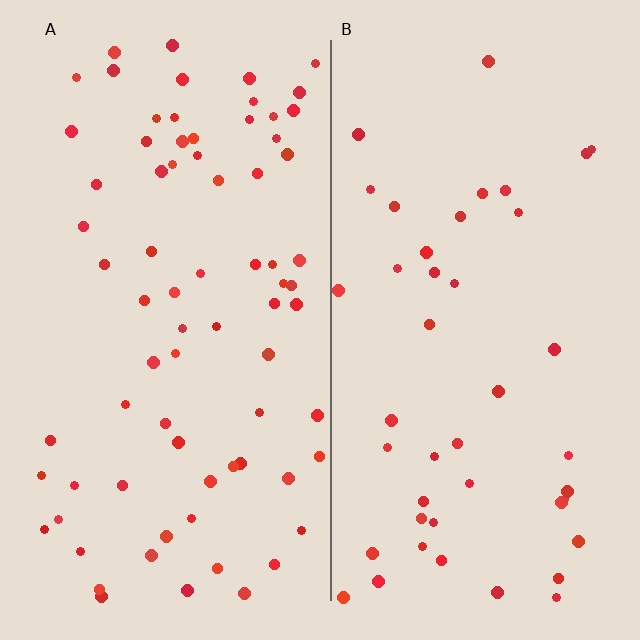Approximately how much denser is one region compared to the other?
Approximately 1.7× — region A over region B.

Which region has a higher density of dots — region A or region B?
A (the left).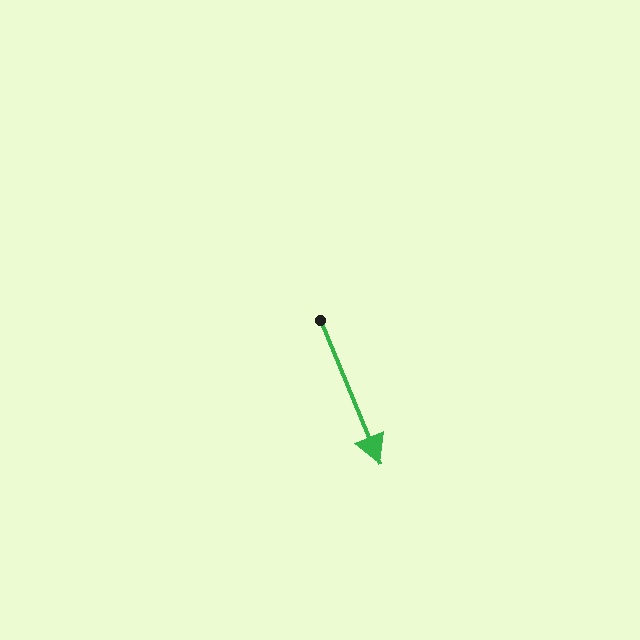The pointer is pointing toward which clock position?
Roughly 5 o'clock.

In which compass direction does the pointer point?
Southeast.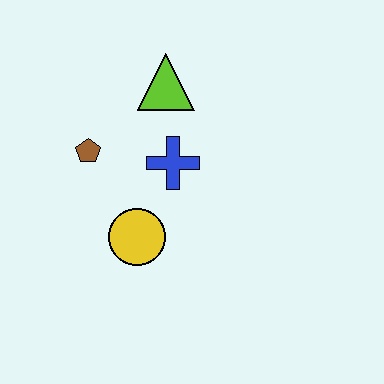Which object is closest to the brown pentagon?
The blue cross is closest to the brown pentagon.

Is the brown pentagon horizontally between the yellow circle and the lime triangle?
No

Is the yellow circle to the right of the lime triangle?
No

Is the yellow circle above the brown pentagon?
No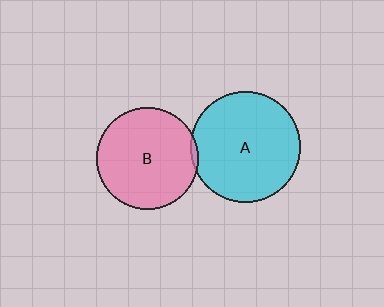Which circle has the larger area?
Circle A (cyan).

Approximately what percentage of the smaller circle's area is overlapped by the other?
Approximately 5%.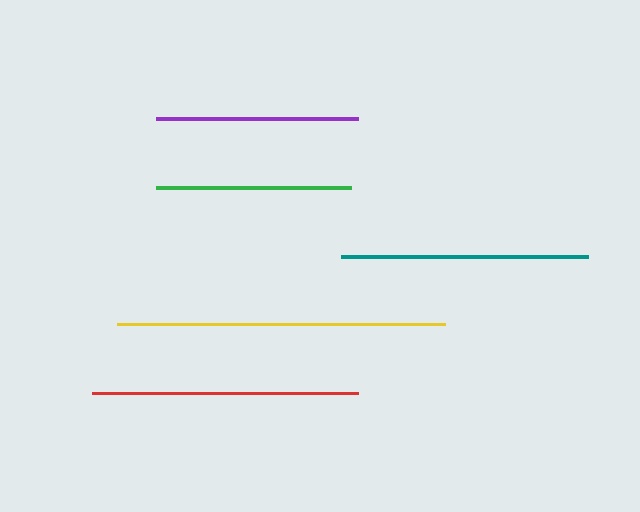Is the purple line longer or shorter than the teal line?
The teal line is longer than the purple line.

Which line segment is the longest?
The yellow line is the longest at approximately 328 pixels.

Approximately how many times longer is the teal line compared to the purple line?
The teal line is approximately 1.2 times the length of the purple line.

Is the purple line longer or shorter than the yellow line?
The yellow line is longer than the purple line.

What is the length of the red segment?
The red segment is approximately 266 pixels long.